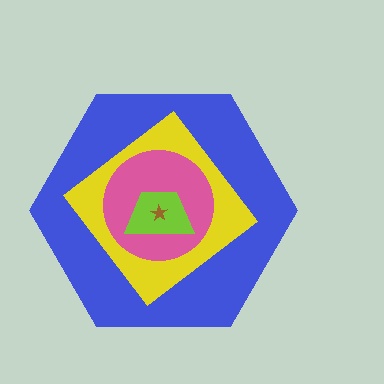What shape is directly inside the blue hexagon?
The yellow diamond.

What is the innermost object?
The brown star.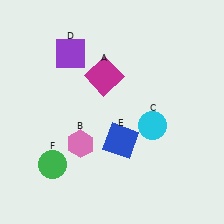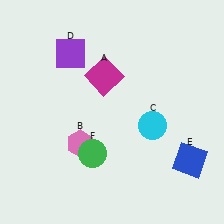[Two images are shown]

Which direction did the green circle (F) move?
The green circle (F) moved right.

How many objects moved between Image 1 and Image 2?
2 objects moved between the two images.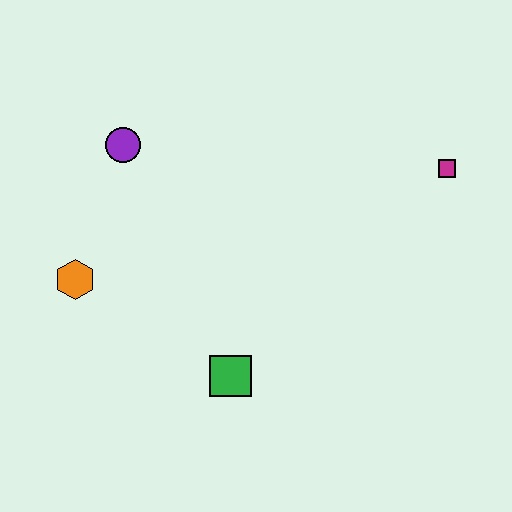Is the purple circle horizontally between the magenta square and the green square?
No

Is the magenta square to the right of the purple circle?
Yes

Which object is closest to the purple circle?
The orange hexagon is closest to the purple circle.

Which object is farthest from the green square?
The magenta square is farthest from the green square.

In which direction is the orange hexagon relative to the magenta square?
The orange hexagon is to the left of the magenta square.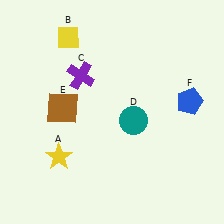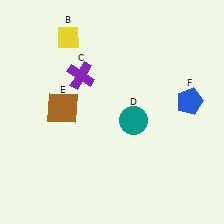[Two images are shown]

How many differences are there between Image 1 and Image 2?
There is 1 difference between the two images.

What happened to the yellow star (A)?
The yellow star (A) was removed in Image 2. It was in the bottom-left area of Image 1.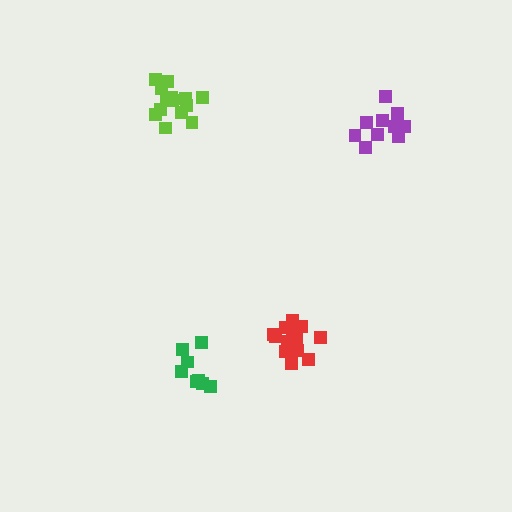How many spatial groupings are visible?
There are 4 spatial groupings.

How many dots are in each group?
Group 1: 14 dots, Group 2: 8 dots, Group 3: 10 dots, Group 4: 14 dots (46 total).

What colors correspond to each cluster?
The clusters are colored: lime, green, purple, red.